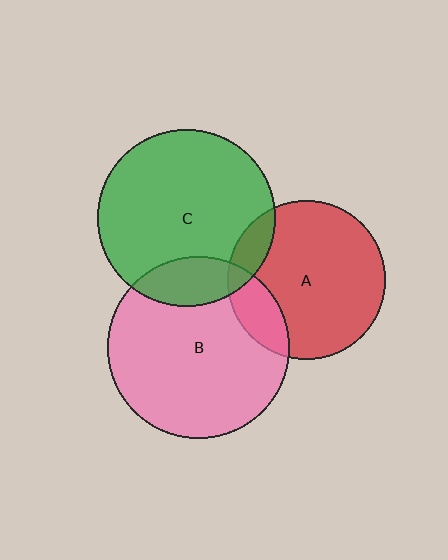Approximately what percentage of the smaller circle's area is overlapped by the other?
Approximately 10%.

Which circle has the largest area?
Circle B (pink).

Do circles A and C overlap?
Yes.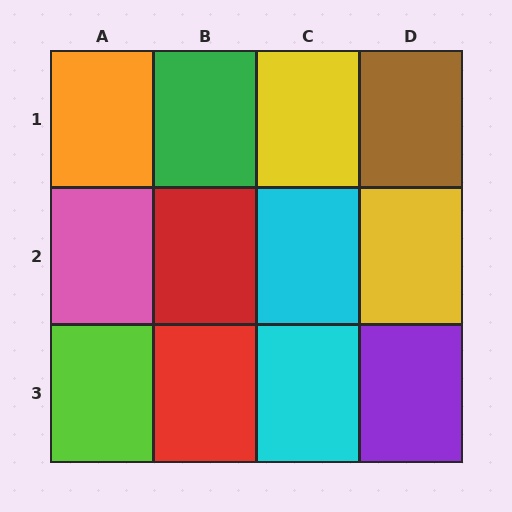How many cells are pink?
1 cell is pink.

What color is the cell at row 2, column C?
Cyan.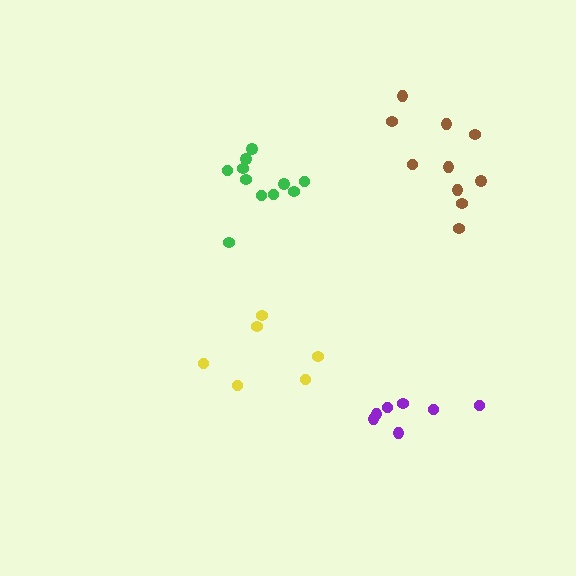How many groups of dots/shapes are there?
There are 4 groups.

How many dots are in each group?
Group 1: 7 dots, Group 2: 10 dots, Group 3: 11 dots, Group 4: 6 dots (34 total).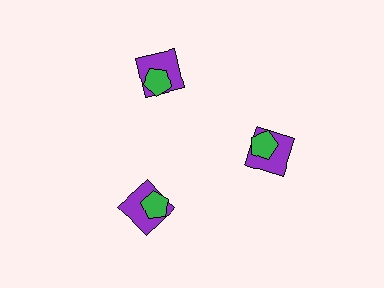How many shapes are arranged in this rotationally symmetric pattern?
There are 6 shapes, arranged in 3 groups of 2.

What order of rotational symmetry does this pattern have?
This pattern has 3-fold rotational symmetry.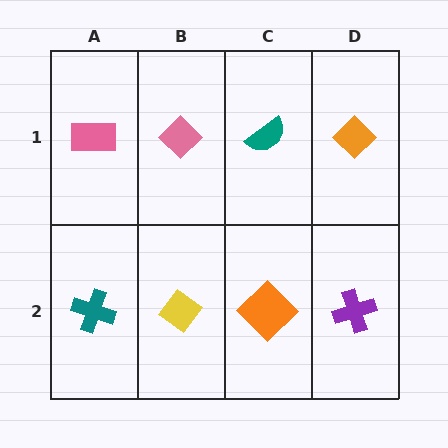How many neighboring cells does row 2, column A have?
2.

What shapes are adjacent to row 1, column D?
A purple cross (row 2, column D), a teal semicircle (row 1, column C).